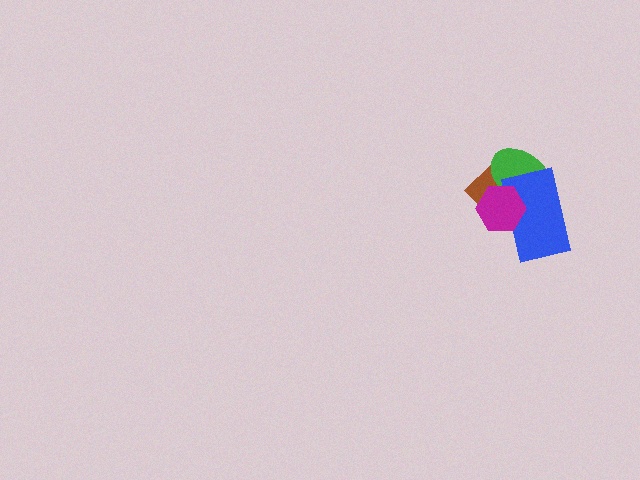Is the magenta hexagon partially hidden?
No, no other shape covers it.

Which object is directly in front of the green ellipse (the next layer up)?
The blue rectangle is directly in front of the green ellipse.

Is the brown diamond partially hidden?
Yes, it is partially covered by another shape.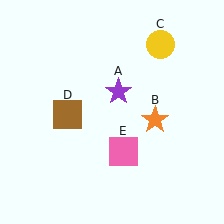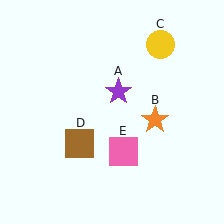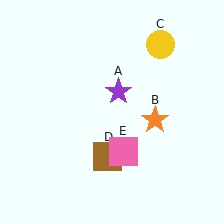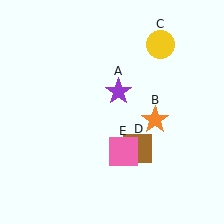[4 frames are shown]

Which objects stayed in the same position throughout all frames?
Purple star (object A) and orange star (object B) and yellow circle (object C) and pink square (object E) remained stationary.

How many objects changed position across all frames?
1 object changed position: brown square (object D).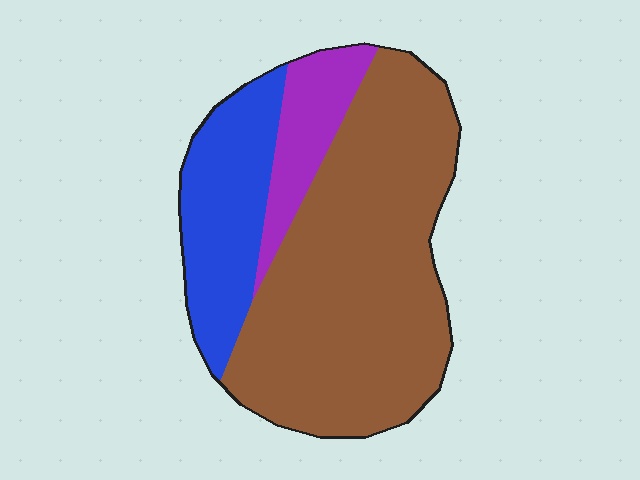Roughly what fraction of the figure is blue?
Blue takes up less than a quarter of the figure.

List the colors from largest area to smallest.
From largest to smallest: brown, blue, purple.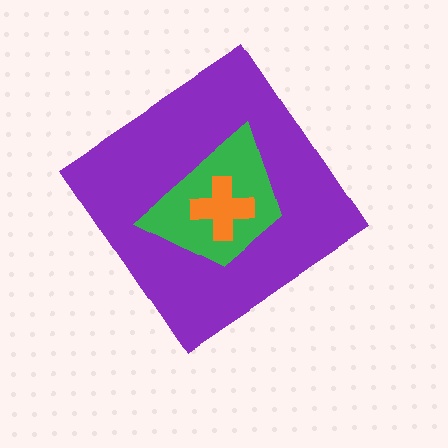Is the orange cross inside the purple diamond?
Yes.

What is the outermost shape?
The purple diamond.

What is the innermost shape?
The orange cross.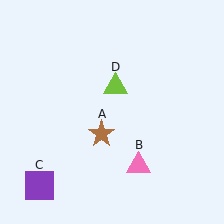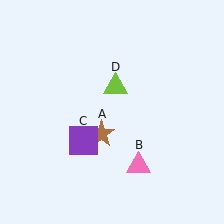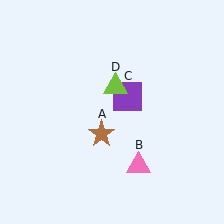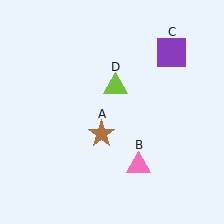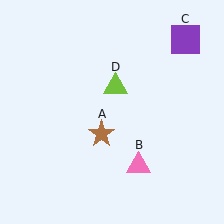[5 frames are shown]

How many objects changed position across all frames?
1 object changed position: purple square (object C).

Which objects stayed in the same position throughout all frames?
Brown star (object A) and pink triangle (object B) and lime triangle (object D) remained stationary.